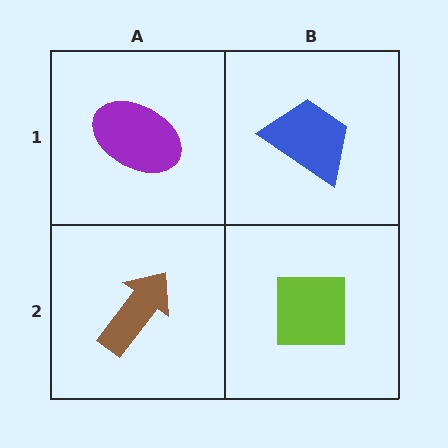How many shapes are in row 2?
2 shapes.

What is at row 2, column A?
A brown arrow.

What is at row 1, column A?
A purple ellipse.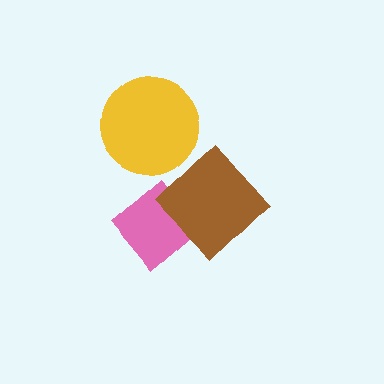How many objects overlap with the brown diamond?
1 object overlaps with the brown diamond.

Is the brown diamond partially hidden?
No, no other shape covers it.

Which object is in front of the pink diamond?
The brown diamond is in front of the pink diamond.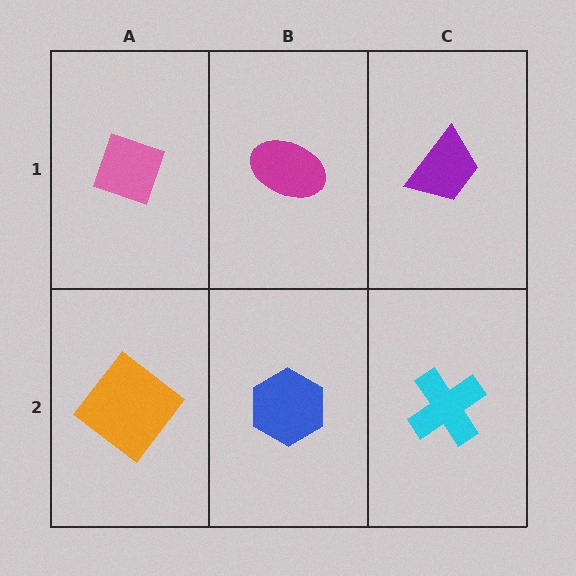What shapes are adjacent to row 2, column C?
A purple trapezoid (row 1, column C), a blue hexagon (row 2, column B).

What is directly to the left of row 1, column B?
A pink diamond.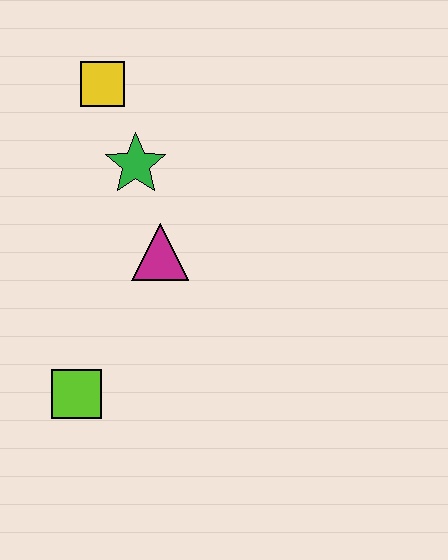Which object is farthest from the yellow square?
The lime square is farthest from the yellow square.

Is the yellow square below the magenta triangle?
No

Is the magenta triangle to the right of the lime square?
Yes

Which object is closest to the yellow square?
The green star is closest to the yellow square.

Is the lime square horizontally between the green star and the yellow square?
No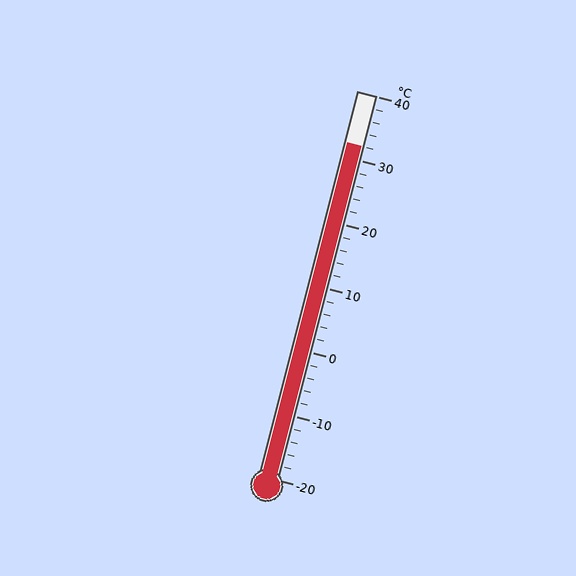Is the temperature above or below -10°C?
The temperature is above -10°C.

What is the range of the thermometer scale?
The thermometer scale ranges from -20°C to 40°C.